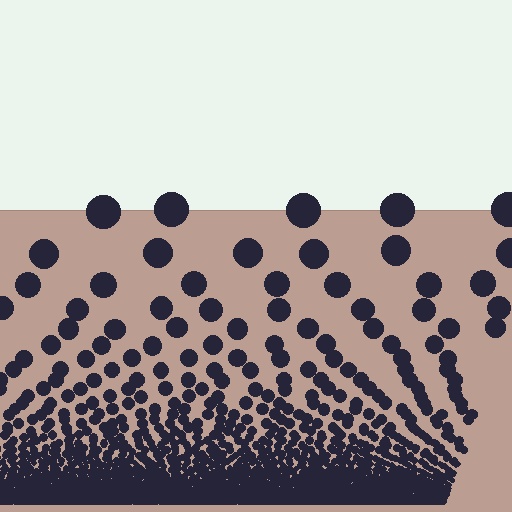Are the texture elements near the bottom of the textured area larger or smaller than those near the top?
Smaller. The gradient is inverted — elements near the bottom are smaller and denser.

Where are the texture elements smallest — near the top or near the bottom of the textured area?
Near the bottom.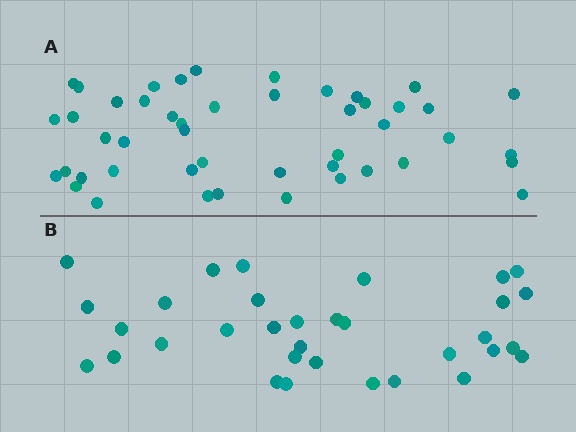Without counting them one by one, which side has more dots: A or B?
Region A (the top region) has more dots.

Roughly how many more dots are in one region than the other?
Region A has approximately 15 more dots than region B.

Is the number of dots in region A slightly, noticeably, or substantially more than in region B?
Region A has noticeably more, but not dramatically so. The ratio is roughly 1.4 to 1.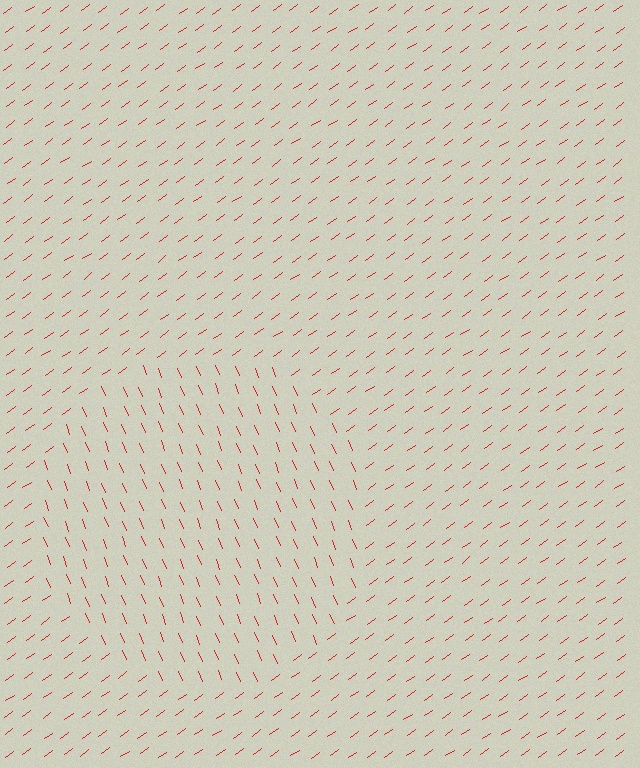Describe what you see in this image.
The image is filled with small red line segments. A circle region in the image has lines oriented differently from the surrounding lines, creating a visible texture boundary.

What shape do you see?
I see a circle.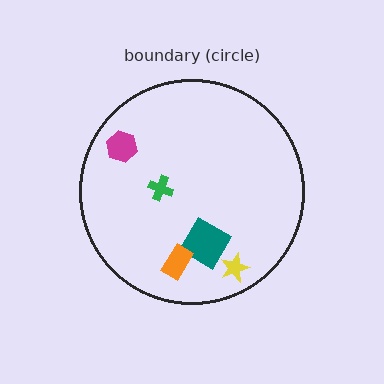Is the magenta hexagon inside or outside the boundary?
Inside.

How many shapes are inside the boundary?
5 inside, 0 outside.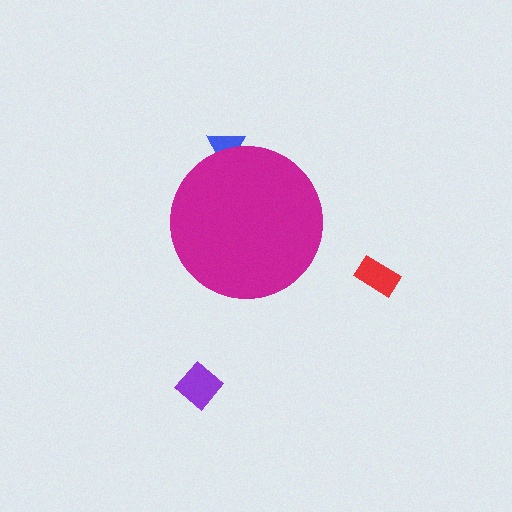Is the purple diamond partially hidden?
No, the purple diamond is fully visible.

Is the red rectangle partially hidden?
No, the red rectangle is fully visible.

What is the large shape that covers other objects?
A magenta circle.